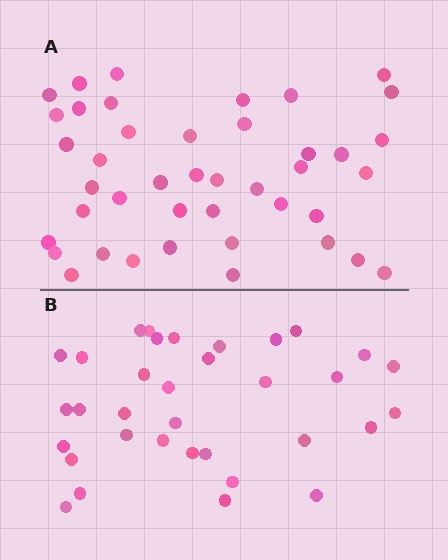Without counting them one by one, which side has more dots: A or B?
Region A (the top region) has more dots.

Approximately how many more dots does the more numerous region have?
Region A has roughly 8 or so more dots than region B.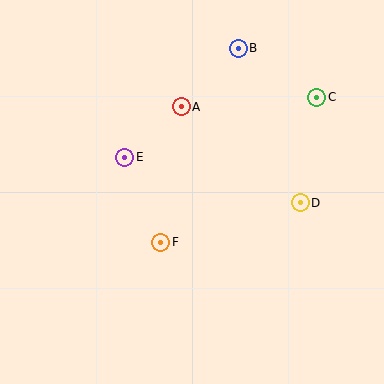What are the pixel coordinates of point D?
Point D is at (300, 203).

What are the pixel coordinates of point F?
Point F is at (161, 242).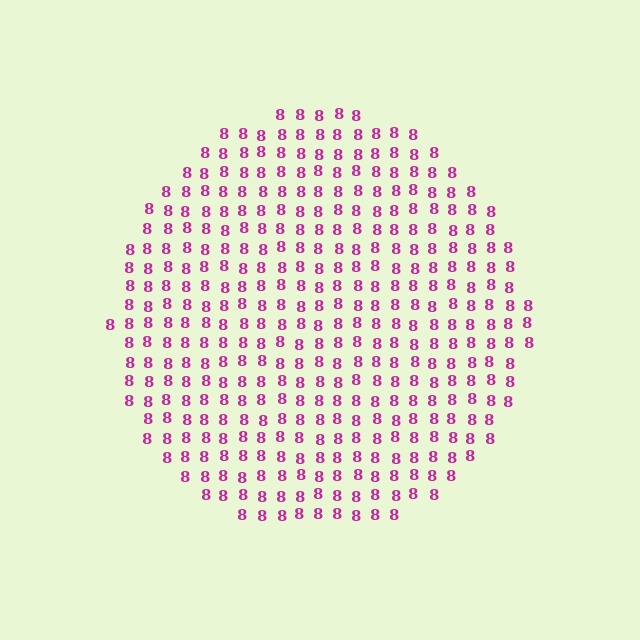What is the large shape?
The large shape is a circle.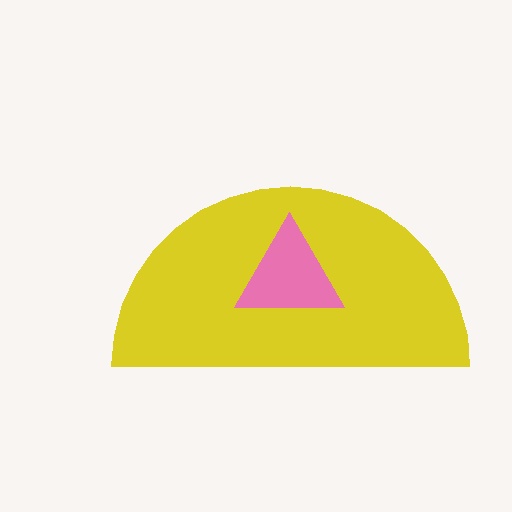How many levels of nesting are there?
2.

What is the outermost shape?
The yellow semicircle.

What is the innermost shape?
The pink triangle.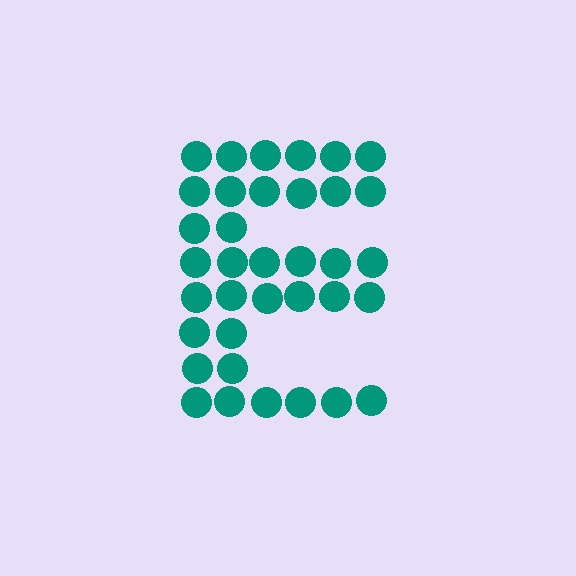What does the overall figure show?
The overall figure shows the letter E.